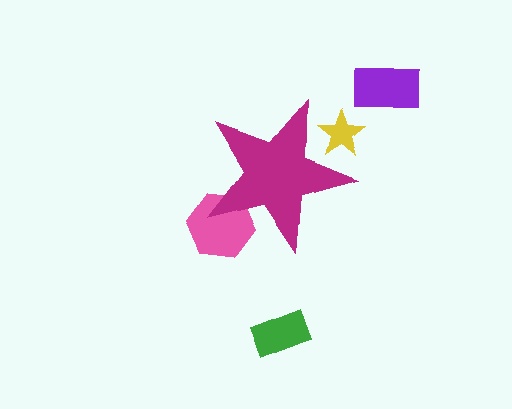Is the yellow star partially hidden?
Yes, the yellow star is partially hidden behind the magenta star.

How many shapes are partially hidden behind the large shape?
2 shapes are partially hidden.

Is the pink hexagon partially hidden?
Yes, the pink hexagon is partially hidden behind the magenta star.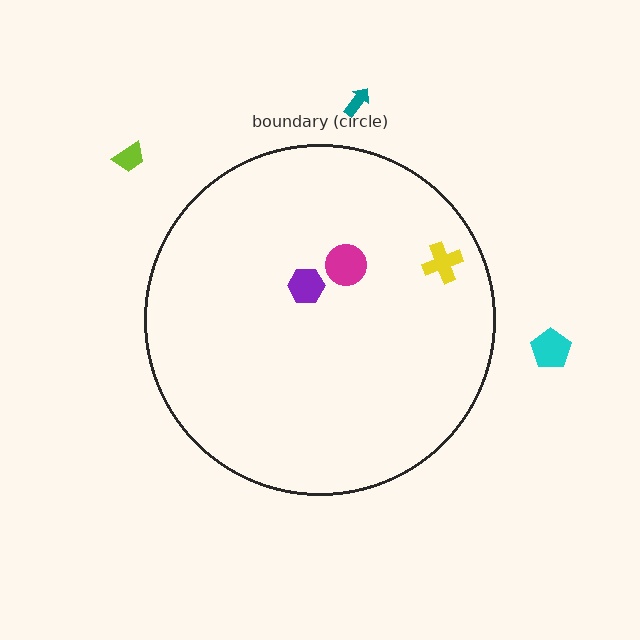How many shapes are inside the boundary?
3 inside, 3 outside.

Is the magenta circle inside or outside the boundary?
Inside.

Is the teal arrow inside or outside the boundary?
Outside.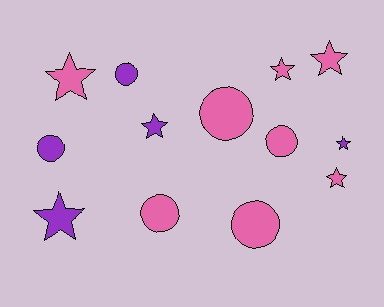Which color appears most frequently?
Pink, with 8 objects.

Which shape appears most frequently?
Star, with 7 objects.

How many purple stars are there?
There are 3 purple stars.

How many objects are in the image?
There are 13 objects.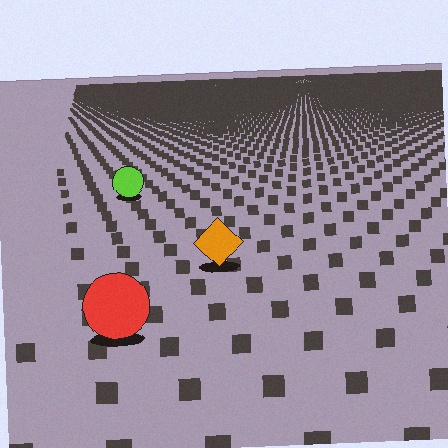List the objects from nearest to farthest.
From nearest to farthest: the red circle, the orange diamond, the lime circle.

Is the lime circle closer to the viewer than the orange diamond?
No. The orange diamond is closer — you can tell from the texture gradient: the ground texture is coarser near it.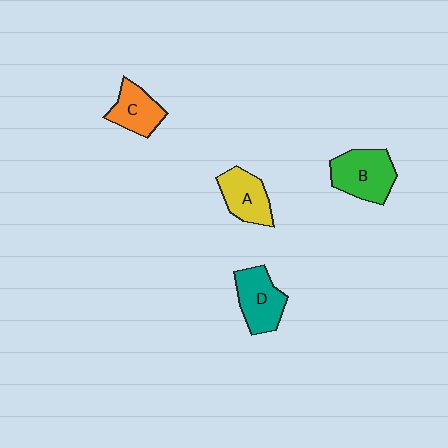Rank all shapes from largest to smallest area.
From largest to smallest: B (green), D (teal), A (yellow), C (orange).